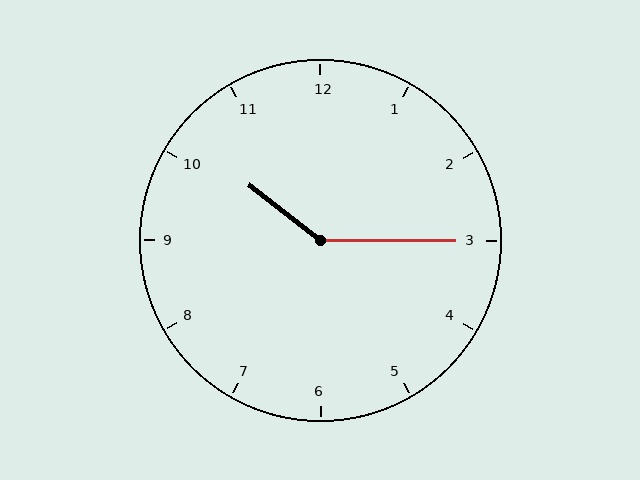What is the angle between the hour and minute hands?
Approximately 142 degrees.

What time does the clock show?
10:15.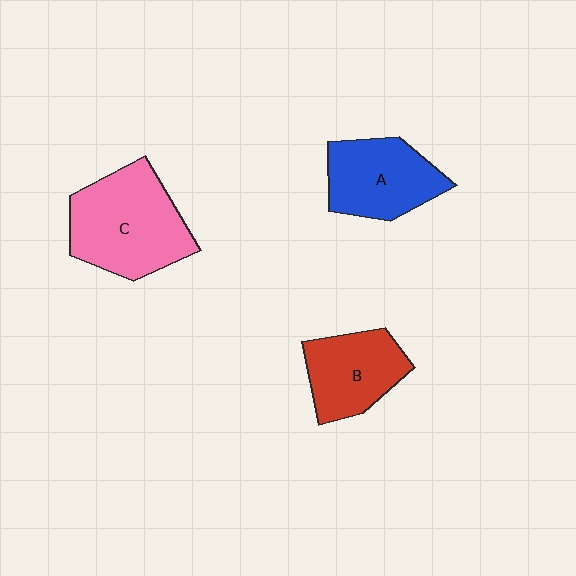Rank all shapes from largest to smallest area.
From largest to smallest: C (pink), A (blue), B (red).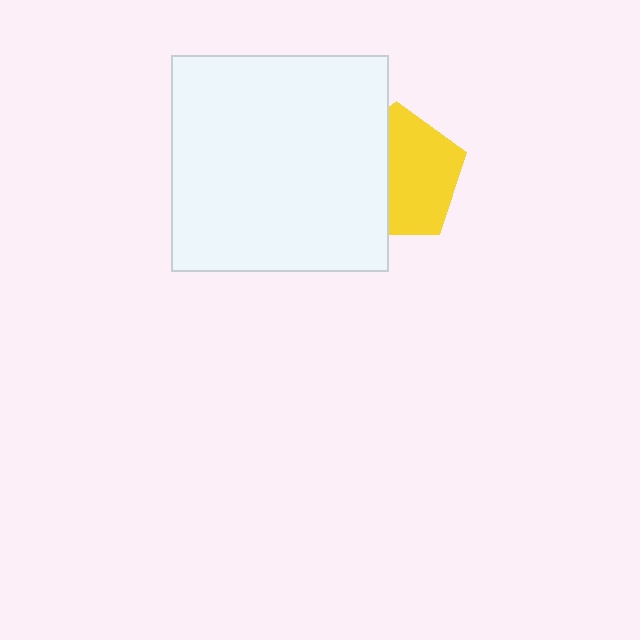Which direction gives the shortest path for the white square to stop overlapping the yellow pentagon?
Moving left gives the shortest separation.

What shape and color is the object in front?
The object in front is a white square.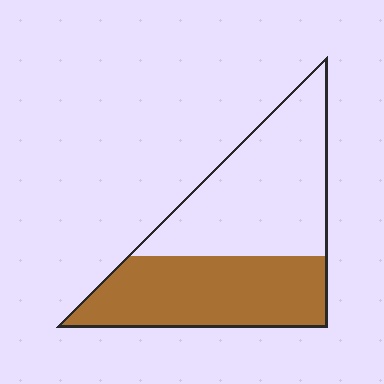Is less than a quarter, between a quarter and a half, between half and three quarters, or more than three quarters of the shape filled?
Between a quarter and a half.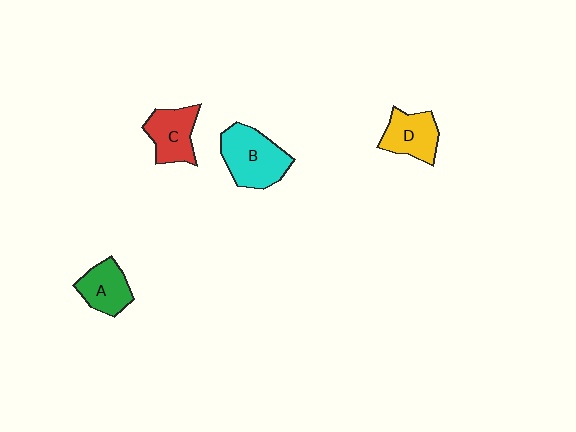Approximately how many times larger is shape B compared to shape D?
Approximately 1.4 times.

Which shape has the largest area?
Shape B (cyan).